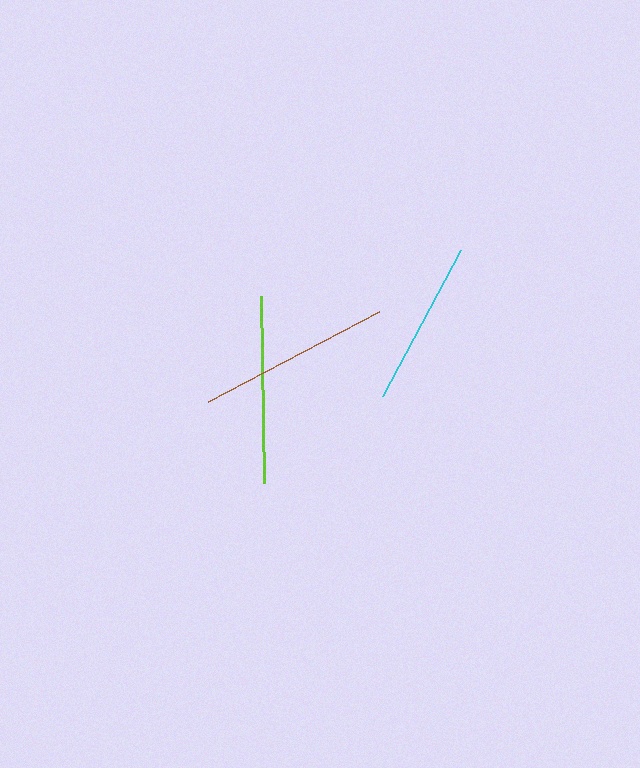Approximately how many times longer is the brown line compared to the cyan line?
The brown line is approximately 1.2 times the length of the cyan line.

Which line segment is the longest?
The brown line is the longest at approximately 193 pixels.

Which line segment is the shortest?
The cyan line is the shortest at approximately 166 pixels.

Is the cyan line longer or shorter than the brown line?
The brown line is longer than the cyan line.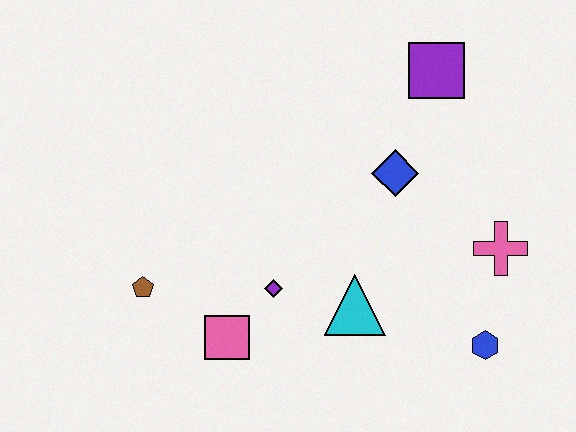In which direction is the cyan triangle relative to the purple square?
The cyan triangle is below the purple square.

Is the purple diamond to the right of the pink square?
Yes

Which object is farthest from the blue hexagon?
The brown pentagon is farthest from the blue hexagon.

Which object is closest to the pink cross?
The blue hexagon is closest to the pink cross.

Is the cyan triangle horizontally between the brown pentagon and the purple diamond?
No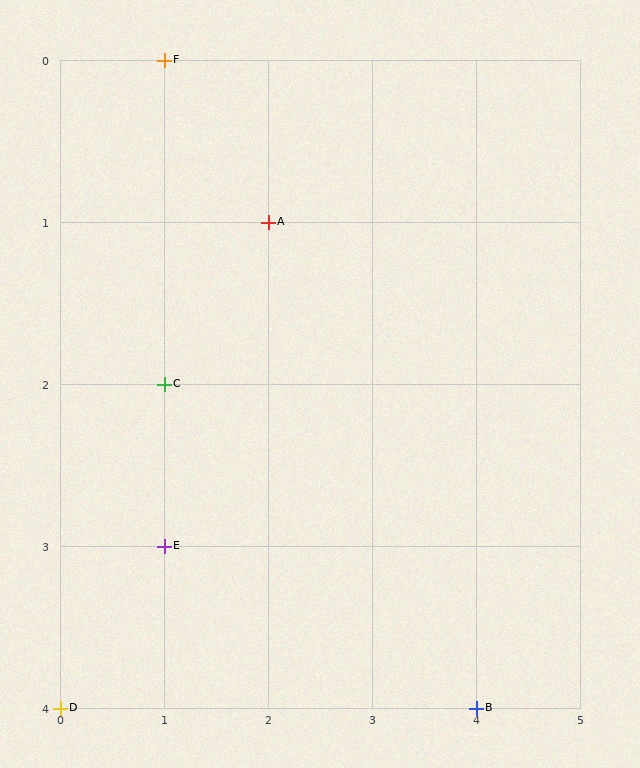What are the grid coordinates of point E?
Point E is at grid coordinates (1, 3).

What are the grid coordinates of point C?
Point C is at grid coordinates (1, 2).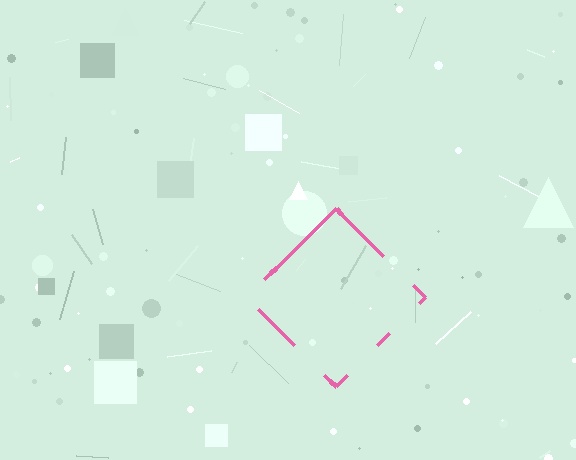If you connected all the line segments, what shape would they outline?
They would outline a diamond.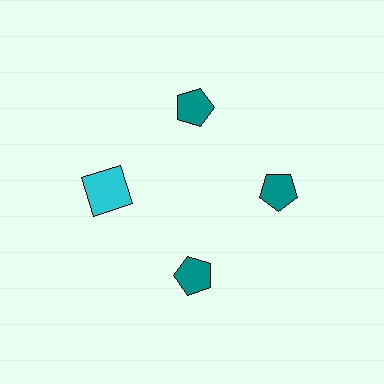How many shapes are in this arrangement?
There are 4 shapes arranged in a ring pattern.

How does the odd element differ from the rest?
It differs in both color (cyan instead of teal) and shape (square instead of pentagon).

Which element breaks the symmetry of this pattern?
The cyan square at roughly the 9 o'clock position breaks the symmetry. All other shapes are teal pentagons.